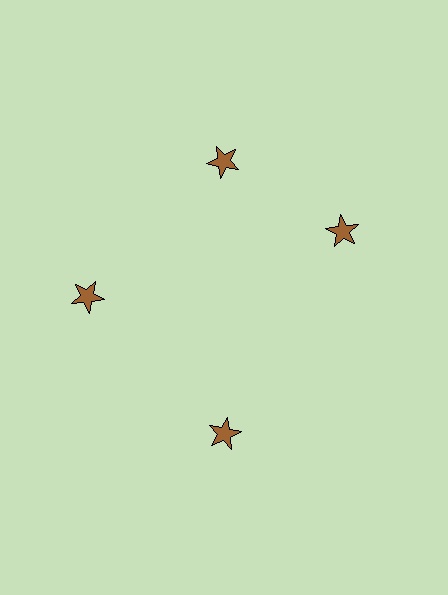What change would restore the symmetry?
The symmetry would be restored by rotating it back into even spacing with its neighbors so that all 4 stars sit at equal angles and equal distance from the center.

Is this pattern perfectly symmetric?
No. The 4 brown stars are arranged in a ring, but one element near the 3 o'clock position is rotated out of alignment along the ring, breaking the 4-fold rotational symmetry.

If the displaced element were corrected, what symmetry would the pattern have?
It would have 4-fold rotational symmetry — the pattern would map onto itself every 90 degrees.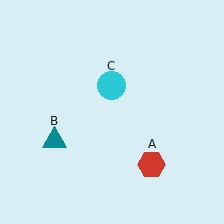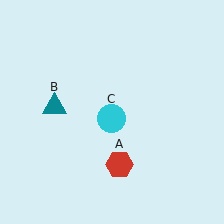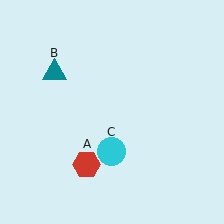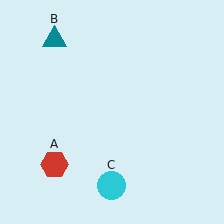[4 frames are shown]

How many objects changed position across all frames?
3 objects changed position: red hexagon (object A), teal triangle (object B), cyan circle (object C).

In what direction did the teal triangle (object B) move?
The teal triangle (object B) moved up.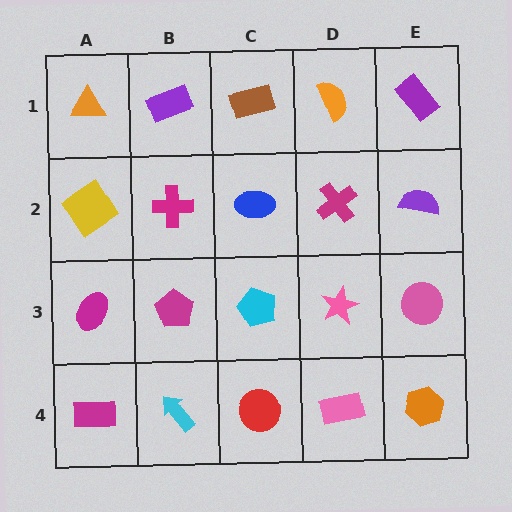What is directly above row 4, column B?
A magenta pentagon.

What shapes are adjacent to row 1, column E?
A purple semicircle (row 2, column E), an orange semicircle (row 1, column D).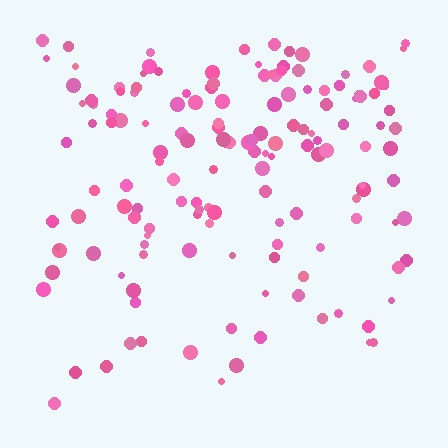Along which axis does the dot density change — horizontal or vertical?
Vertical.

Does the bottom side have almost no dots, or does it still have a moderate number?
Still a moderate number, just noticeably fewer than the top.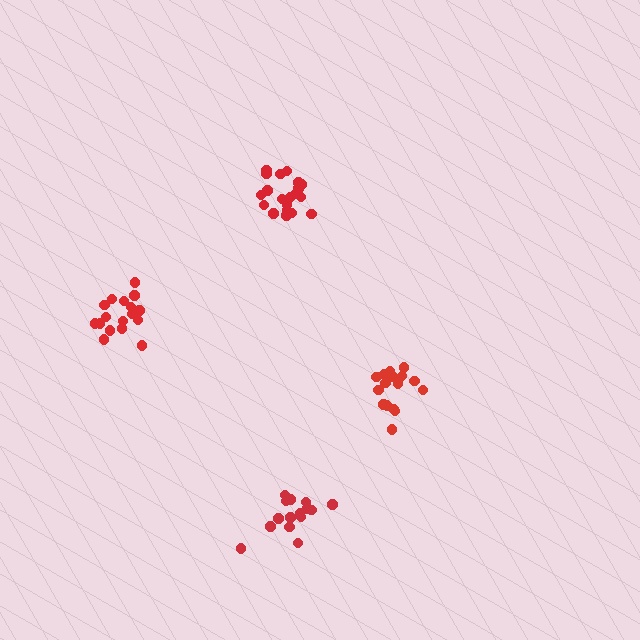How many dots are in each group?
Group 1: 15 dots, Group 2: 16 dots, Group 3: 21 dots, Group 4: 17 dots (69 total).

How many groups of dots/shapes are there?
There are 4 groups.